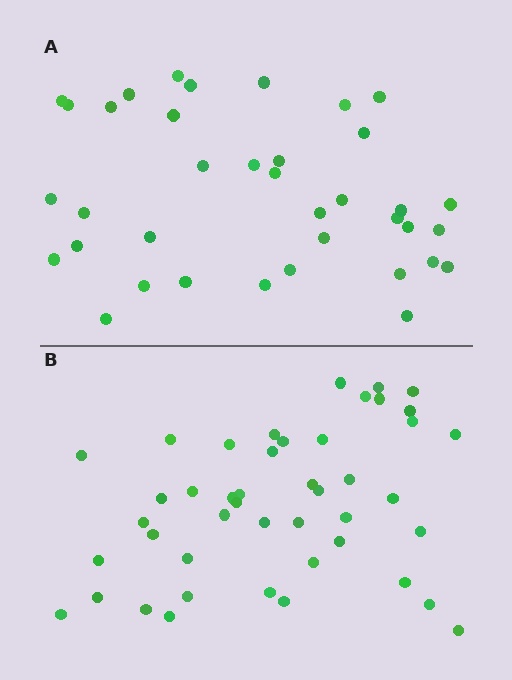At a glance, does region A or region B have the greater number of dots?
Region B (the bottom region) has more dots.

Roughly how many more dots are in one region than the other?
Region B has roughly 8 or so more dots than region A.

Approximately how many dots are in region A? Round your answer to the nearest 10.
About 40 dots. (The exact count is 37, which rounds to 40.)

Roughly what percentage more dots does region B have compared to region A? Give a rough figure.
About 20% more.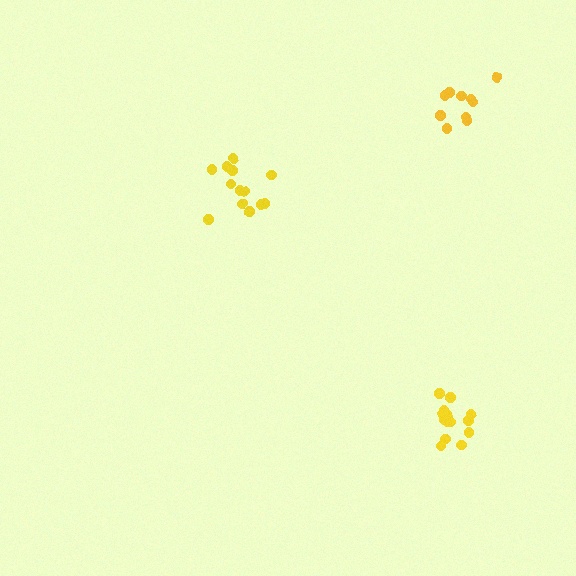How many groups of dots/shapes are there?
There are 3 groups.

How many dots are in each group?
Group 1: 14 dots, Group 2: 13 dots, Group 3: 10 dots (37 total).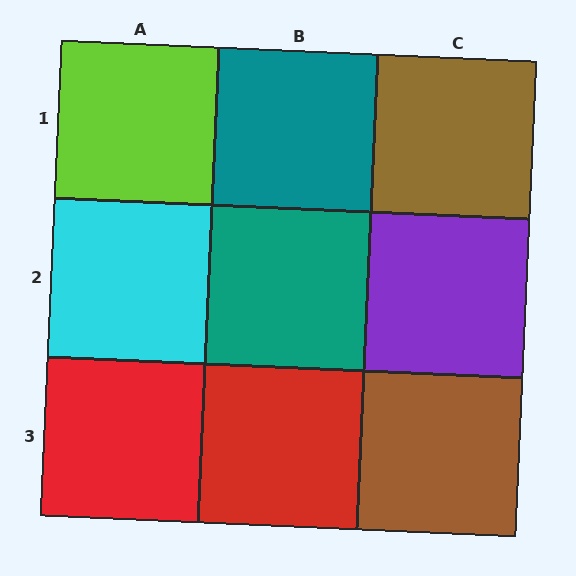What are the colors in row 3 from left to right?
Red, red, brown.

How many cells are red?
2 cells are red.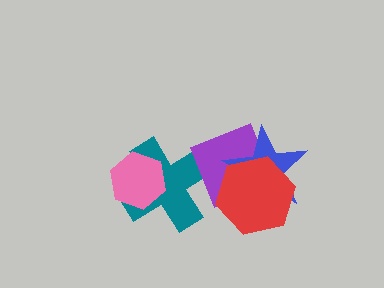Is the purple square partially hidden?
Yes, it is partially covered by another shape.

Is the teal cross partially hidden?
Yes, it is partially covered by another shape.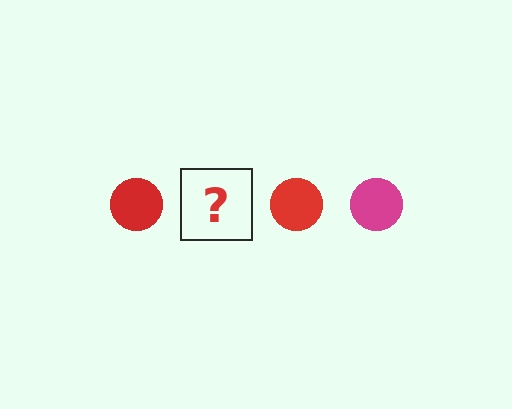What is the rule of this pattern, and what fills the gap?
The rule is that the pattern cycles through red, magenta circles. The gap should be filled with a magenta circle.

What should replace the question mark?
The question mark should be replaced with a magenta circle.